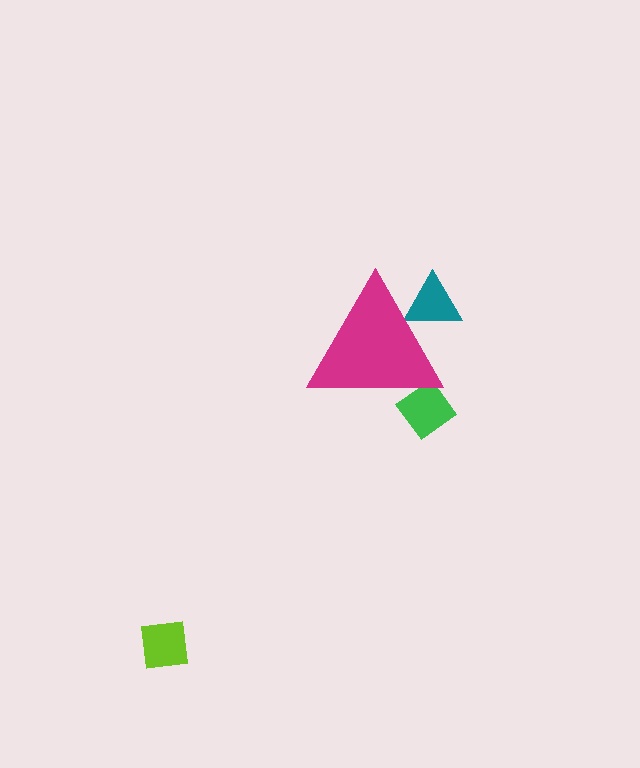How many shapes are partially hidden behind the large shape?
2 shapes are partially hidden.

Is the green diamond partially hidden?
Yes, the green diamond is partially hidden behind the magenta triangle.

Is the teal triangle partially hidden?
Yes, the teal triangle is partially hidden behind the magenta triangle.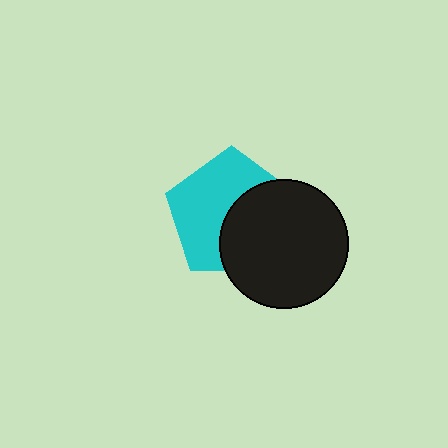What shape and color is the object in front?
The object in front is a black circle.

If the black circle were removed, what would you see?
You would see the complete cyan pentagon.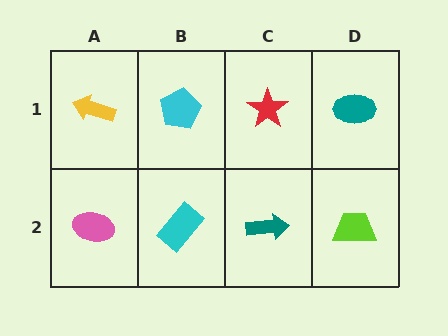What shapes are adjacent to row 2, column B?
A cyan pentagon (row 1, column B), a pink ellipse (row 2, column A), a teal arrow (row 2, column C).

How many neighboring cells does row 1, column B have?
3.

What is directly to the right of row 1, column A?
A cyan pentagon.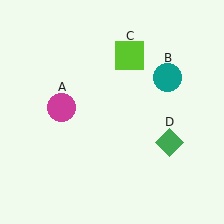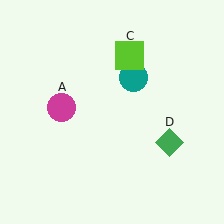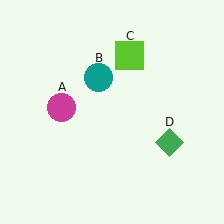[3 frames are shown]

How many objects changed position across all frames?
1 object changed position: teal circle (object B).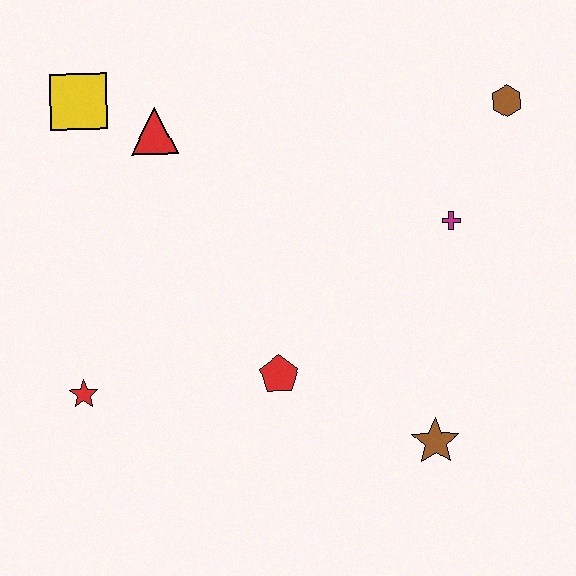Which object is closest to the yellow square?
The red triangle is closest to the yellow square.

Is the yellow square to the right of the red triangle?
No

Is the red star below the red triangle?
Yes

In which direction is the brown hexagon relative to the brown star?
The brown hexagon is above the brown star.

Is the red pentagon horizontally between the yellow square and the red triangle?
No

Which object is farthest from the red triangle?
The brown star is farthest from the red triangle.